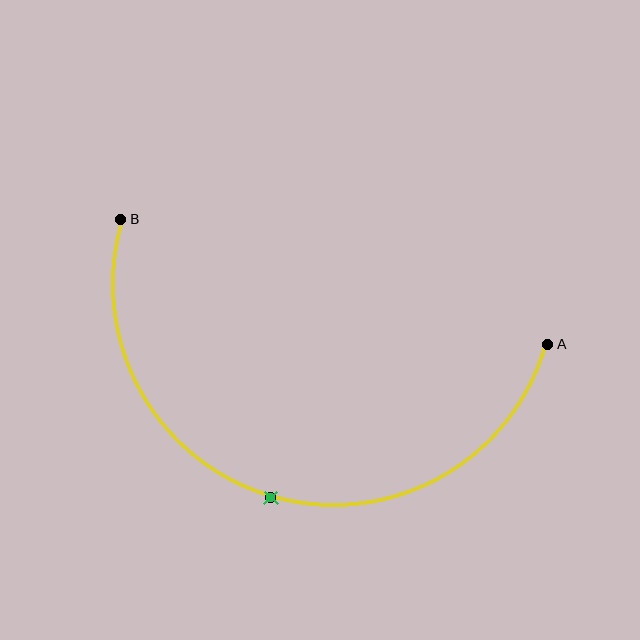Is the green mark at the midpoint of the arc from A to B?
Yes. The green mark lies on the arc at equal arc-length from both A and B — it is the arc midpoint.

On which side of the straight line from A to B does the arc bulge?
The arc bulges below the straight line connecting A and B.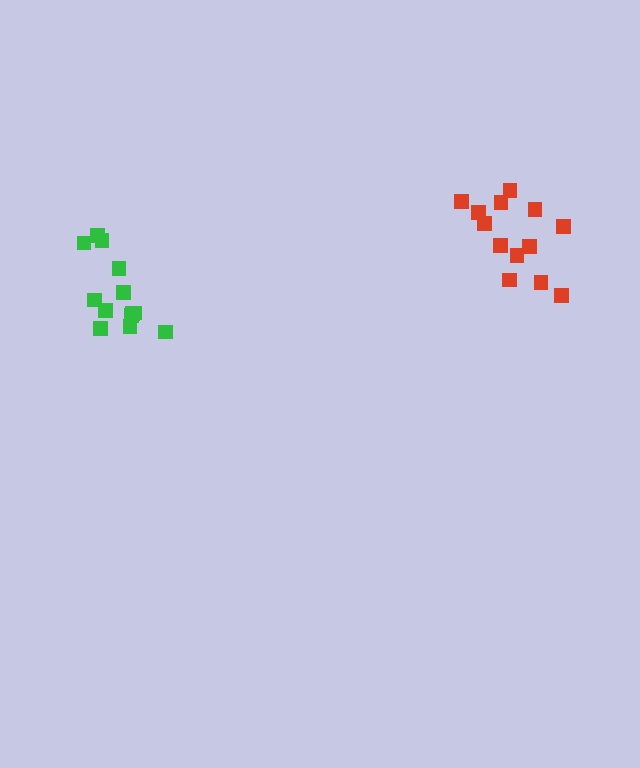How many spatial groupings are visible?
There are 2 spatial groupings.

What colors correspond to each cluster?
The clusters are colored: red, green.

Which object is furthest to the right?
The red cluster is rightmost.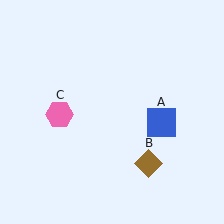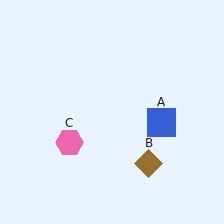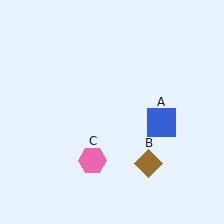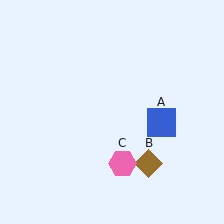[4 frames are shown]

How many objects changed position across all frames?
1 object changed position: pink hexagon (object C).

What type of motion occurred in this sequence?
The pink hexagon (object C) rotated counterclockwise around the center of the scene.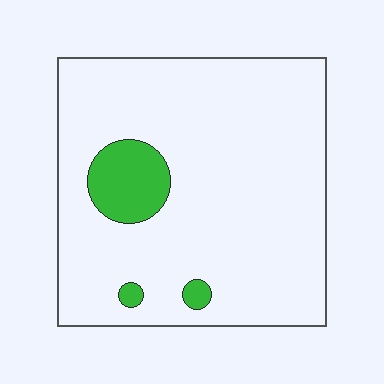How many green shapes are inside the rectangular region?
3.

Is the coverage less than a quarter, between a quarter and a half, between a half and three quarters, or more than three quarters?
Less than a quarter.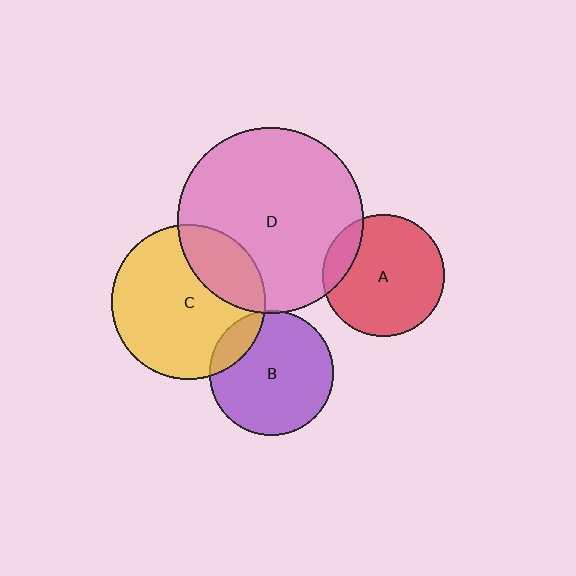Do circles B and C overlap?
Yes.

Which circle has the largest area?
Circle D (pink).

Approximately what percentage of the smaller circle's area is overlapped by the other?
Approximately 15%.